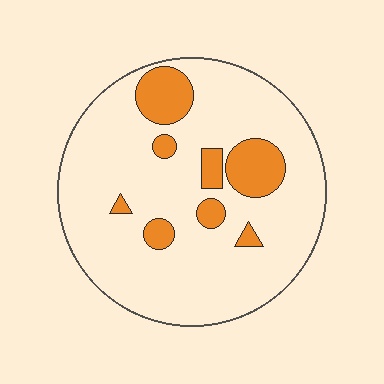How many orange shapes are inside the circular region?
8.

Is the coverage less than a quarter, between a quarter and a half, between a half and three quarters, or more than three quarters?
Less than a quarter.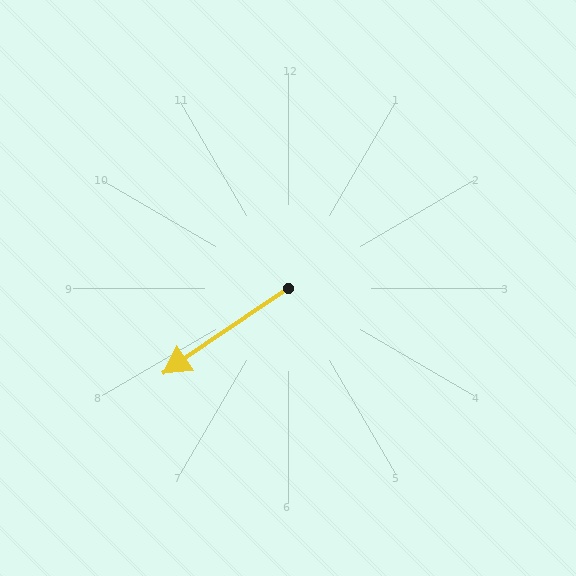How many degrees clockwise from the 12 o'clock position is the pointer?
Approximately 236 degrees.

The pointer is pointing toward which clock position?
Roughly 8 o'clock.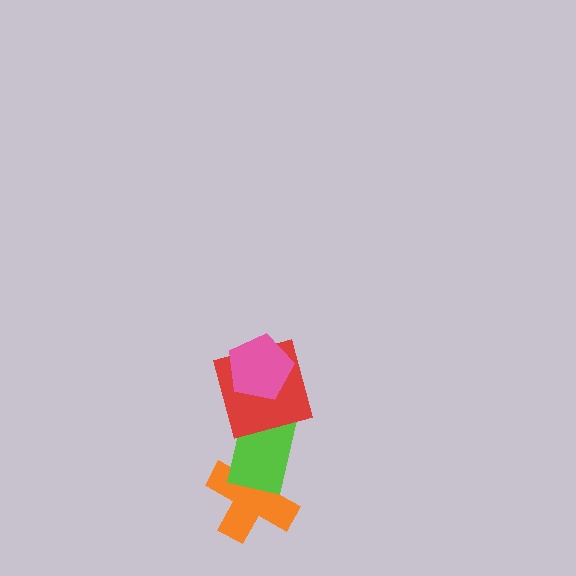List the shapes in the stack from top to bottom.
From top to bottom: the pink pentagon, the red square, the lime rectangle, the orange cross.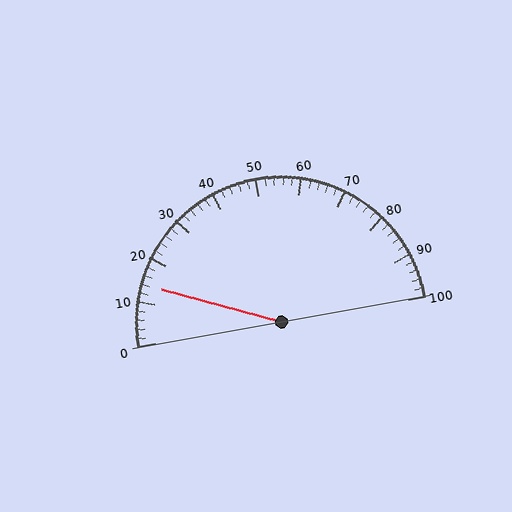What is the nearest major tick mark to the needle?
The nearest major tick mark is 10.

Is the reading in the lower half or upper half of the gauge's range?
The reading is in the lower half of the range (0 to 100).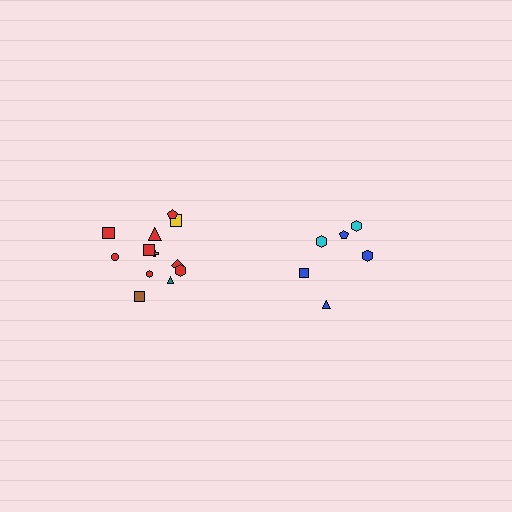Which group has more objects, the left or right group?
The left group.